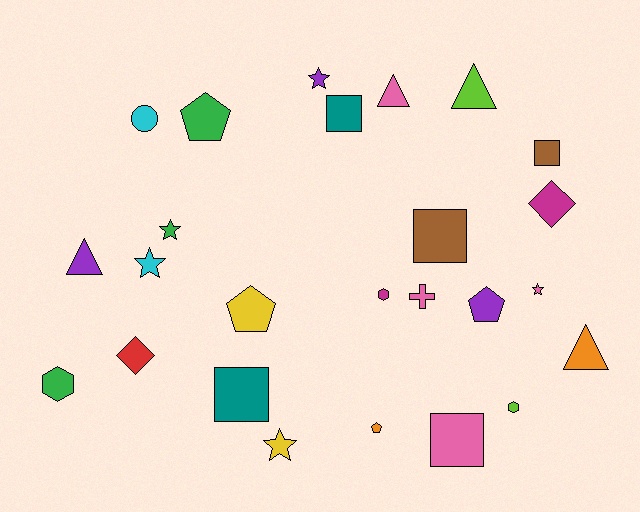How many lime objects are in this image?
There are 2 lime objects.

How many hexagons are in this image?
There are 3 hexagons.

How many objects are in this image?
There are 25 objects.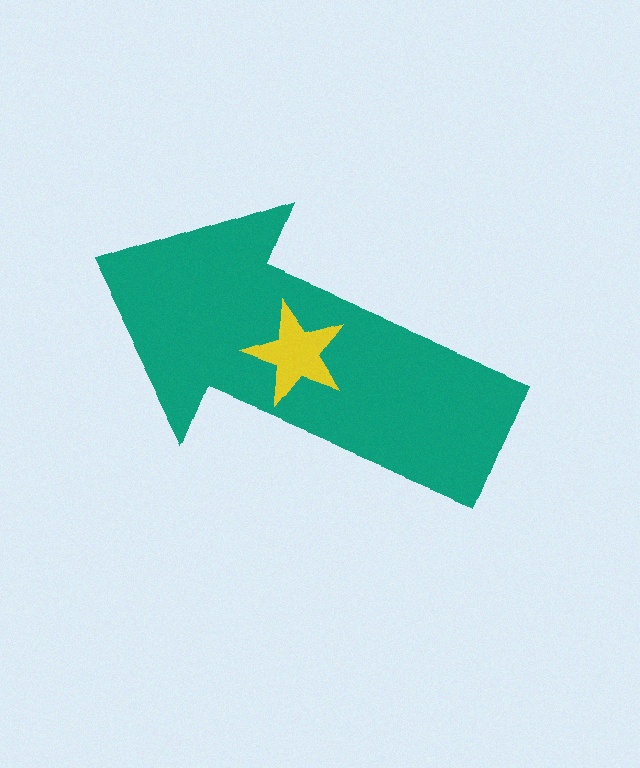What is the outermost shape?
The teal arrow.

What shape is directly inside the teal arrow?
The yellow star.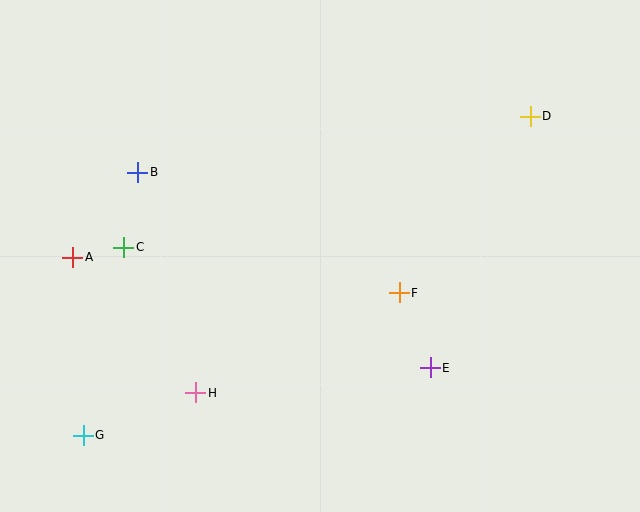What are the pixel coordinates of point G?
Point G is at (83, 435).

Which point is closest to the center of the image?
Point F at (399, 293) is closest to the center.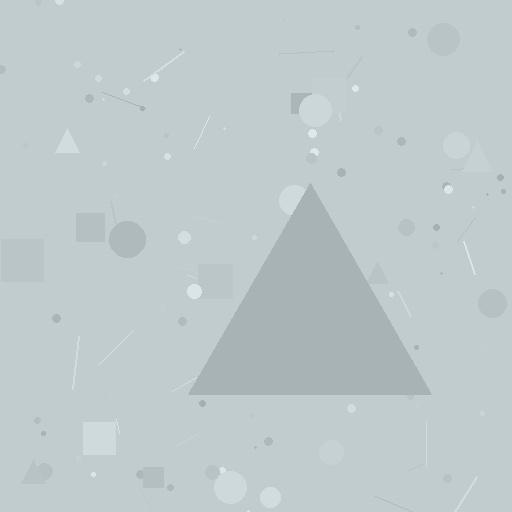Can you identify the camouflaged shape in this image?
The camouflaged shape is a triangle.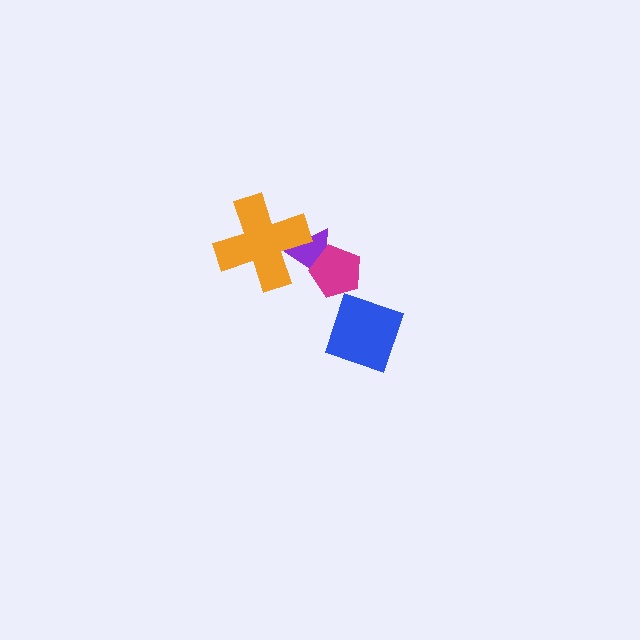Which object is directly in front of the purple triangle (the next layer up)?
The magenta pentagon is directly in front of the purple triangle.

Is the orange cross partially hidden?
No, no other shape covers it.